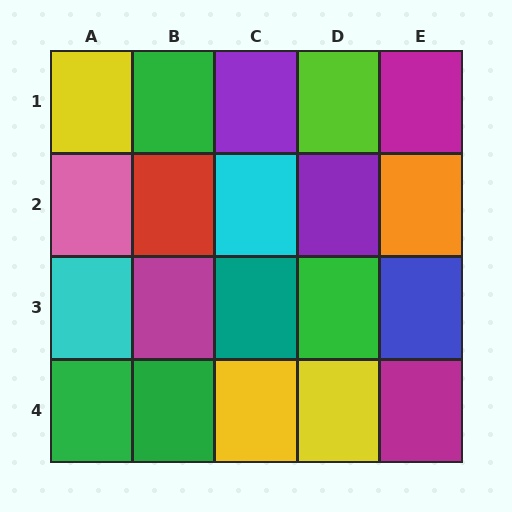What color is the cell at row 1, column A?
Yellow.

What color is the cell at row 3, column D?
Green.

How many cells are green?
4 cells are green.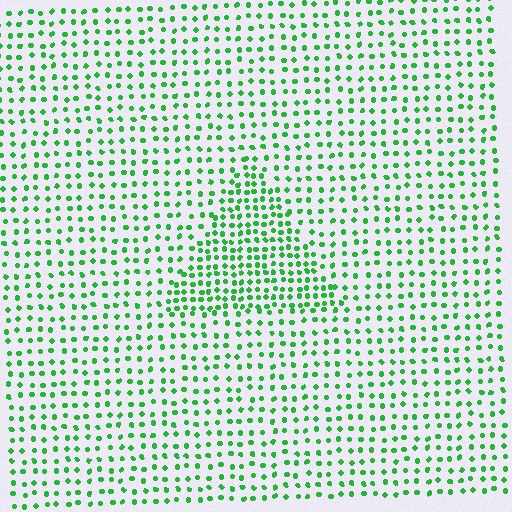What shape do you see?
I see a triangle.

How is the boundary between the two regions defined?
The boundary is defined by a change in element density (approximately 1.8x ratio). All elements are the same color, size, and shape.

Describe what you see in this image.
The image contains small green elements arranged at two different densities. A triangle-shaped region is visible where the elements are more densely packed than the surrounding area.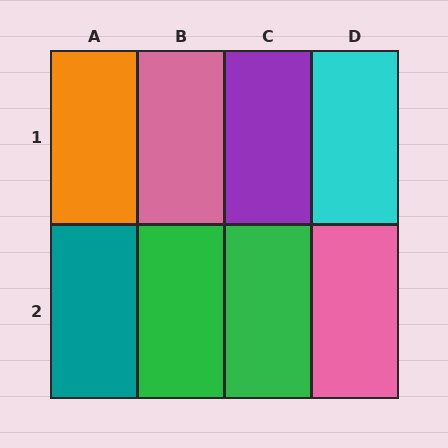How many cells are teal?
1 cell is teal.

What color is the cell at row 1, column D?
Cyan.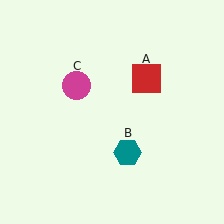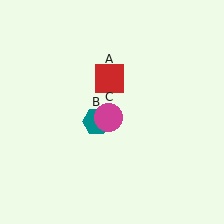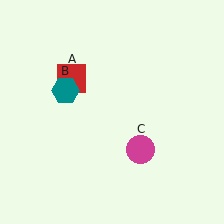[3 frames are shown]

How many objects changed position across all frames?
3 objects changed position: red square (object A), teal hexagon (object B), magenta circle (object C).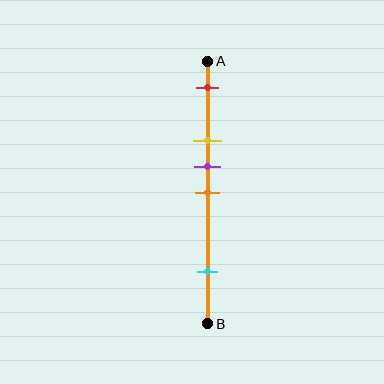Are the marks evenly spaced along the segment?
No, the marks are not evenly spaced.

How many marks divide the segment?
There are 5 marks dividing the segment.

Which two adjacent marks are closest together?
The purple and orange marks are the closest adjacent pair.